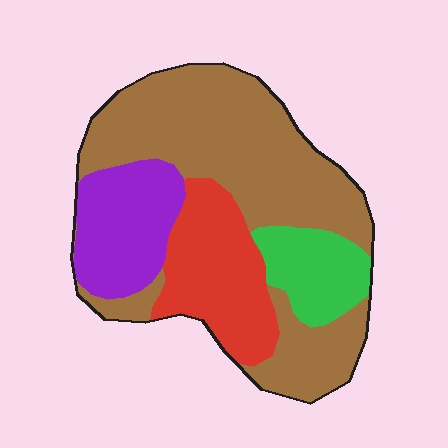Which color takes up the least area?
Green, at roughly 10%.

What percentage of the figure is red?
Red takes up about one fifth (1/5) of the figure.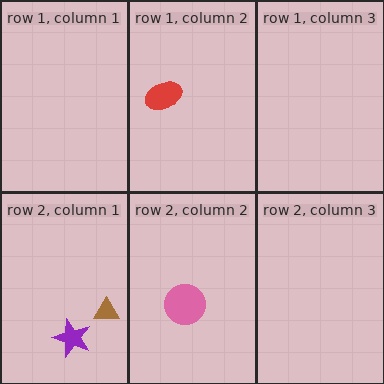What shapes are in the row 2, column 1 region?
The brown triangle, the purple star.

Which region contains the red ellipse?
The row 1, column 2 region.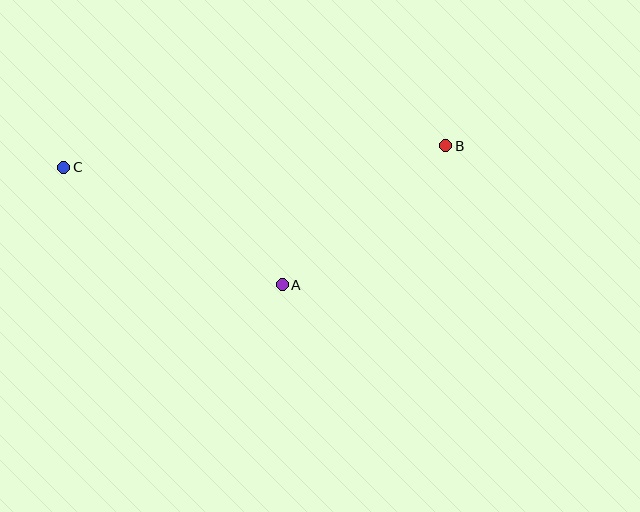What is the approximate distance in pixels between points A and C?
The distance between A and C is approximately 248 pixels.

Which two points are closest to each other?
Points A and B are closest to each other.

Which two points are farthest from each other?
Points B and C are farthest from each other.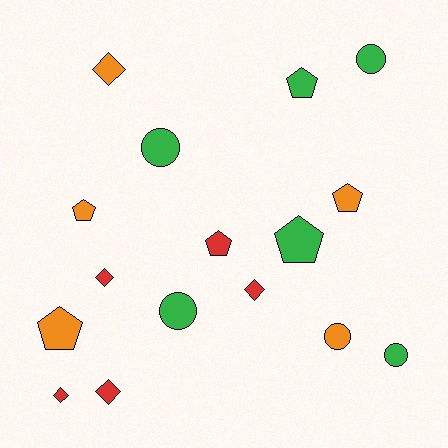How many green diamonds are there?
There are no green diamonds.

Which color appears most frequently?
Green, with 6 objects.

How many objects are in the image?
There are 16 objects.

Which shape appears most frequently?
Pentagon, with 6 objects.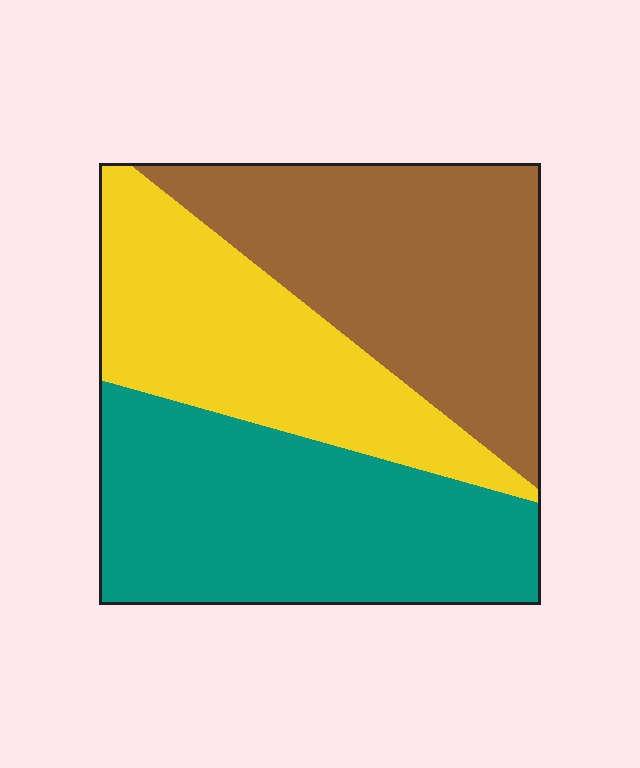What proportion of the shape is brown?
Brown takes up between a third and a half of the shape.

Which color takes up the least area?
Yellow, at roughly 30%.